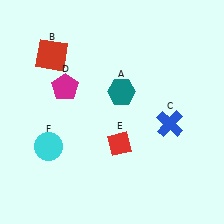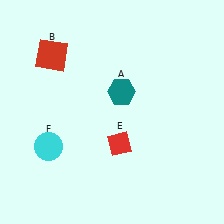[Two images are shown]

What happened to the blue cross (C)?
The blue cross (C) was removed in Image 2. It was in the bottom-right area of Image 1.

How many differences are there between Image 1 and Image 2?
There are 2 differences between the two images.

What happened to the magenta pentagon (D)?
The magenta pentagon (D) was removed in Image 2. It was in the top-left area of Image 1.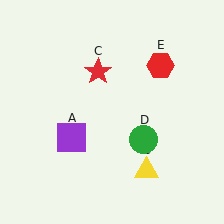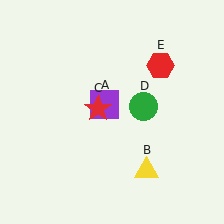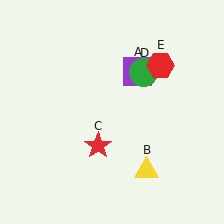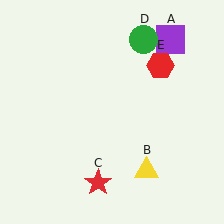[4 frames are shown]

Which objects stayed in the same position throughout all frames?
Yellow triangle (object B) and red hexagon (object E) remained stationary.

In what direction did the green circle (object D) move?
The green circle (object D) moved up.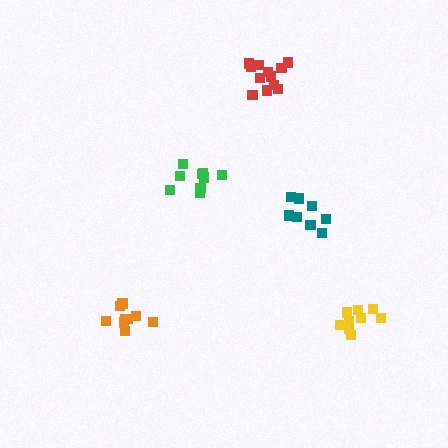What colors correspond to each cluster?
The clusters are colored: orange, green, yellow, red, teal.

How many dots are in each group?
Group 1: 9 dots, Group 2: 9 dots, Group 3: 9 dots, Group 4: 12 dots, Group 5: 8 dots (47 total).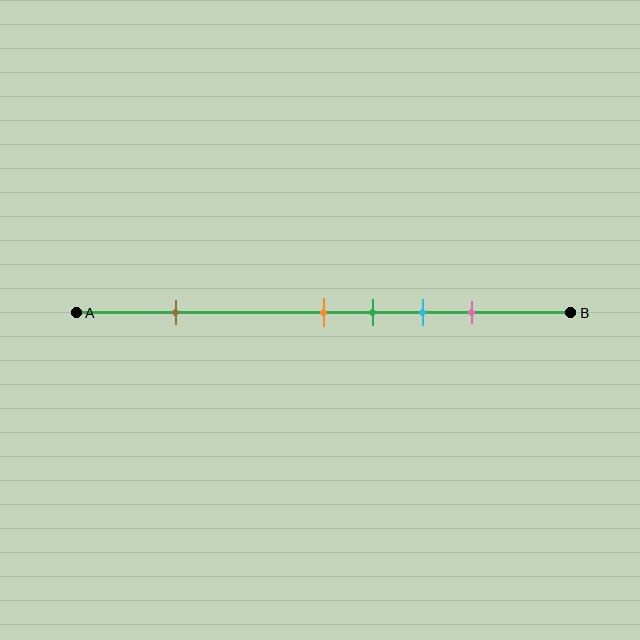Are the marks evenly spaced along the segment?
No, the marks are not evenly spaced.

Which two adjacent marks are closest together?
The orange and green marks are the closest adjacent pair.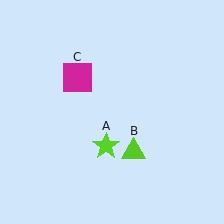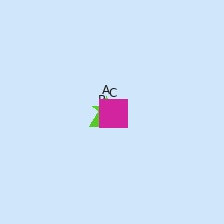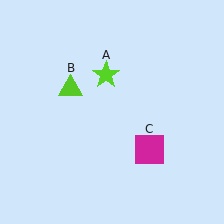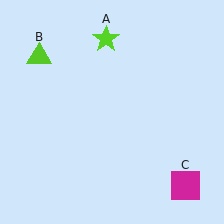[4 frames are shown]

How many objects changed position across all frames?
3 objects changed position: lime star (object A), lime triangle (object B), magenta square (object C).